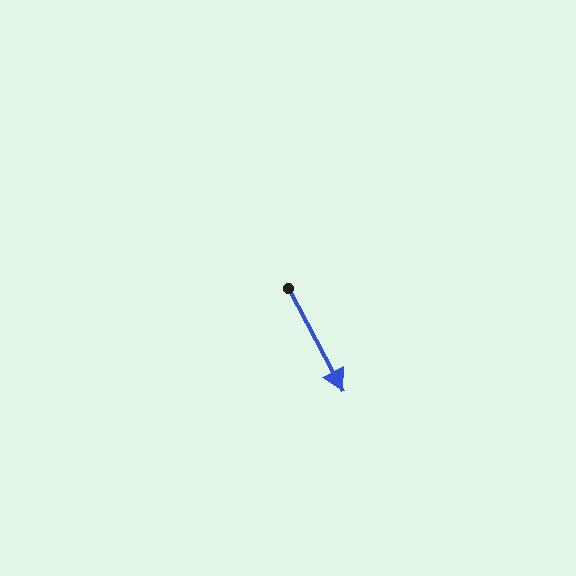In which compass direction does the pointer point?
Southeast.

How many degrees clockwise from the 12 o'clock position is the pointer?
Approximately 152 degrees.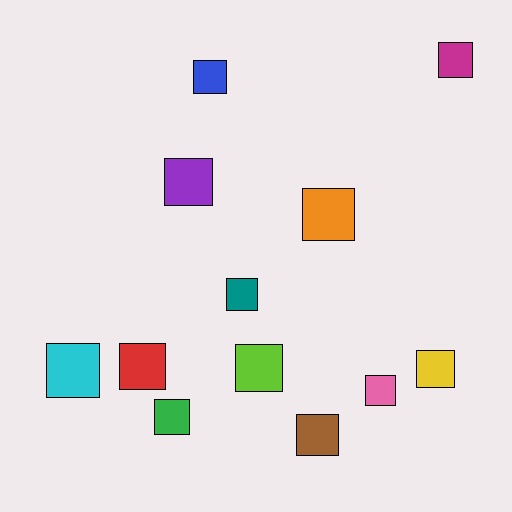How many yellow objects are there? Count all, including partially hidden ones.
There is 1 yellow object.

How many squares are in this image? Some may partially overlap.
There are 12 squares.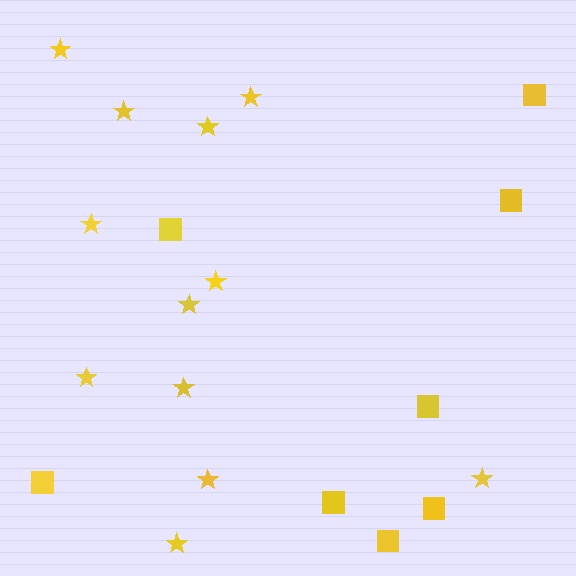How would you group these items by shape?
There are 2 groups: one group of stars (12) and one group of squares (8).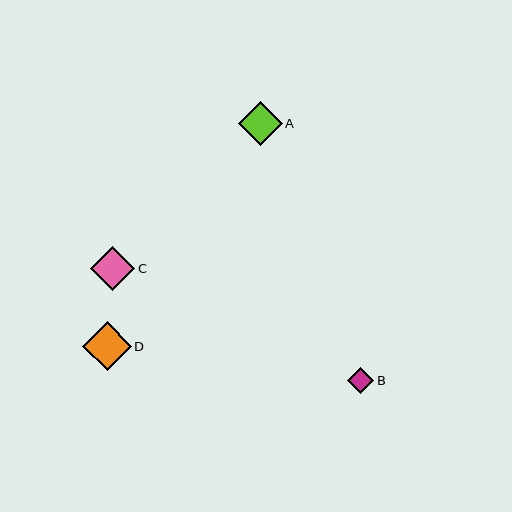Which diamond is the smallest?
Diamond B is the smallest with a size of approximately 27 pixels.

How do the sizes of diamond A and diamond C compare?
Diamond A and diamond C are approximately the same size.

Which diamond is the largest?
Diamond D is the largest with a size of approximately 49 pixels.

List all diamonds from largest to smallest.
From largest to smallest: D, A, C, B.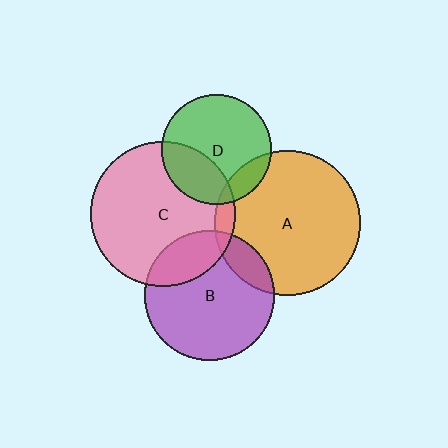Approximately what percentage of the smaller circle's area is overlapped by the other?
Approximately 5%.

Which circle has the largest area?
Circle A (orange).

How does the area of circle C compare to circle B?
Approximately 1.2 times.